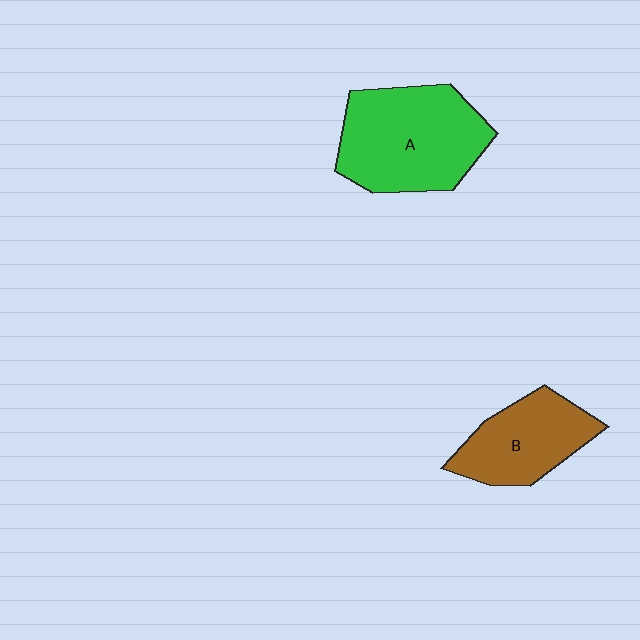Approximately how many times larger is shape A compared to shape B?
Approximately 1.5 times.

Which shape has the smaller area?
Shape B (brown).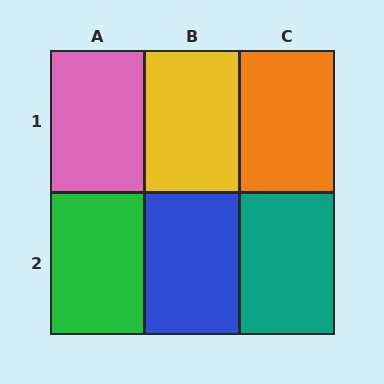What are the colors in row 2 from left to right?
Green, blue, teal.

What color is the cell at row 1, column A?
Pink.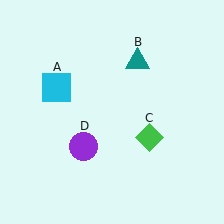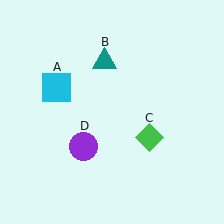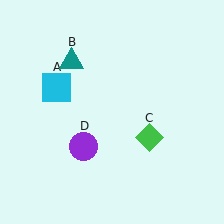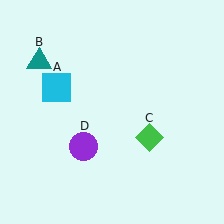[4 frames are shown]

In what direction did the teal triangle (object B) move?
The teal triangle (object B) moved left.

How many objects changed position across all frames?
1 object changed position: teal triangle (object B).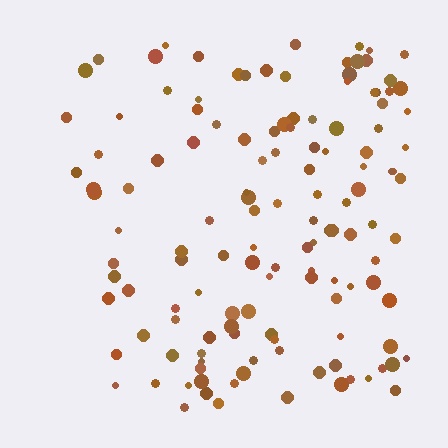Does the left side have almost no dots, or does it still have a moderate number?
Still a moderate number, just noticeably fewer than the right.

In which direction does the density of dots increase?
From left to right, with the right side densest.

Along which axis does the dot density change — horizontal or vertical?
Horizontal.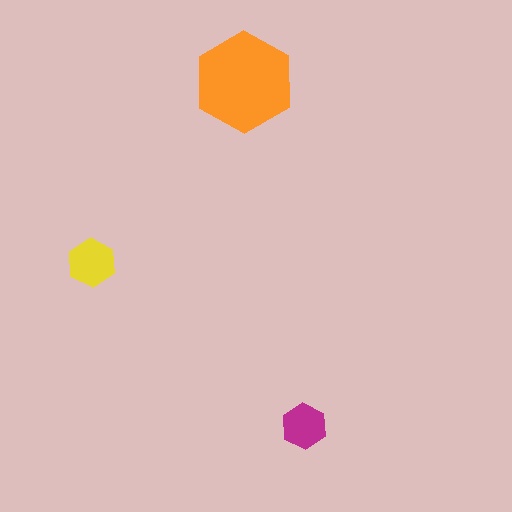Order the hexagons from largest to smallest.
the orange one, the yellow one, the magenta one.